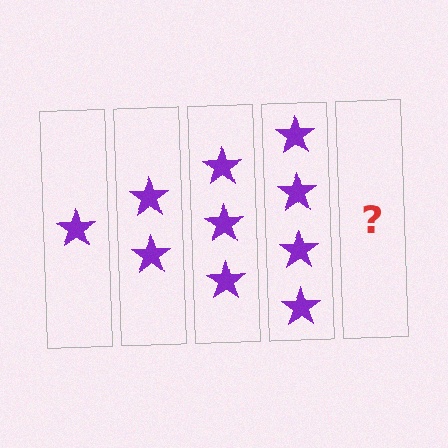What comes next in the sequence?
The next element should be 5 stars.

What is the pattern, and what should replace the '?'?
The pattern is that each step adds one more star. The '?' should be 5 stars.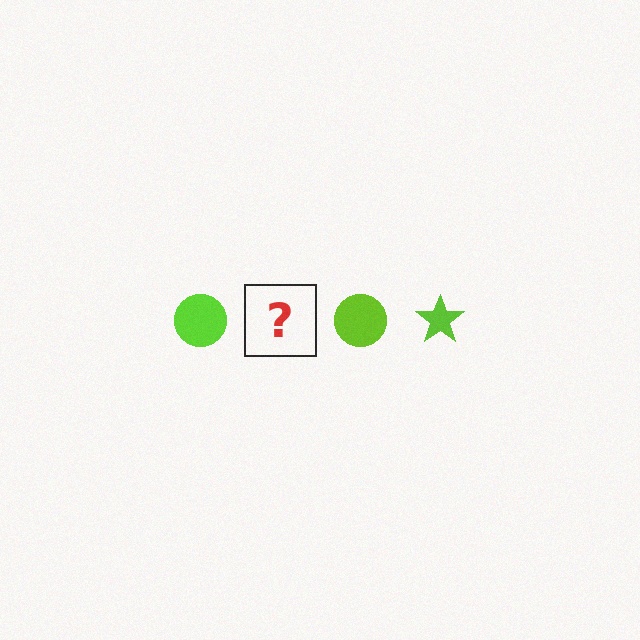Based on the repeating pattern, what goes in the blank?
The blank should be a lime star.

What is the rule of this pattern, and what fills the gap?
The rule is that the pattern cycles through circle, star shapes in lime. The gap should be filled with a lime star.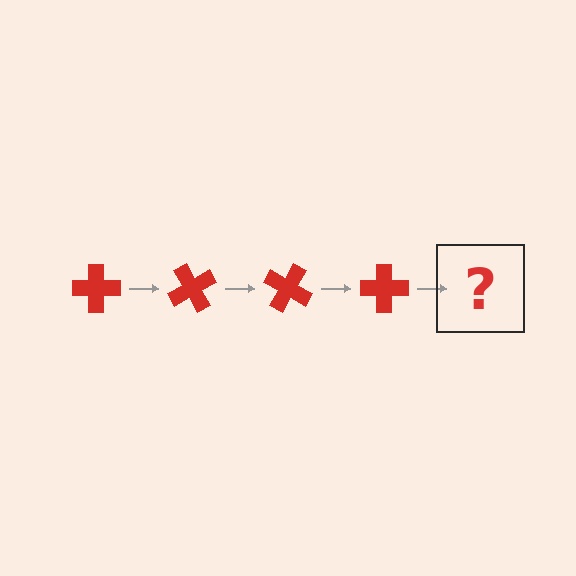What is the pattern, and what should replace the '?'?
The pattern is that the cross rotates 60 degrees each step. The '?' should be a red cross rotated 240 degrees.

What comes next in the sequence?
The next element should be a red cross rotated 240 degrees.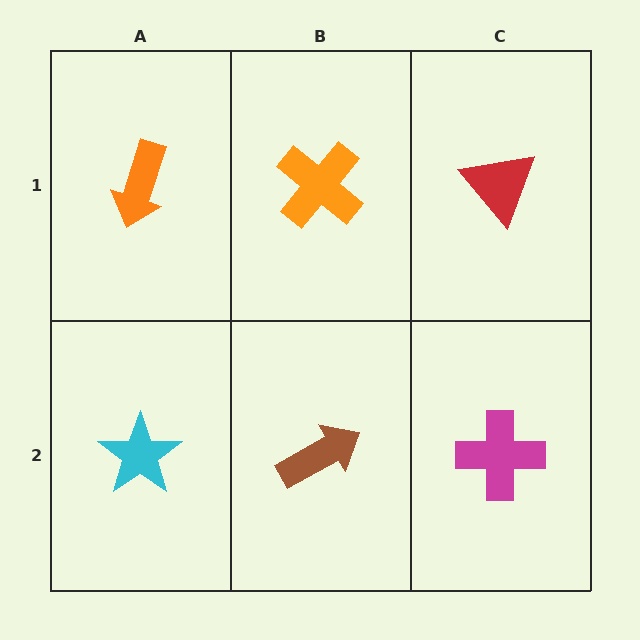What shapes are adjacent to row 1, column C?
A magenta cross (row 2, column C), an orange cross (row 1, column B).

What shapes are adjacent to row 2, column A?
An orange arrow (row 1, column A), a brown arrow (row 2, column B).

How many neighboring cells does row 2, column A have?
2.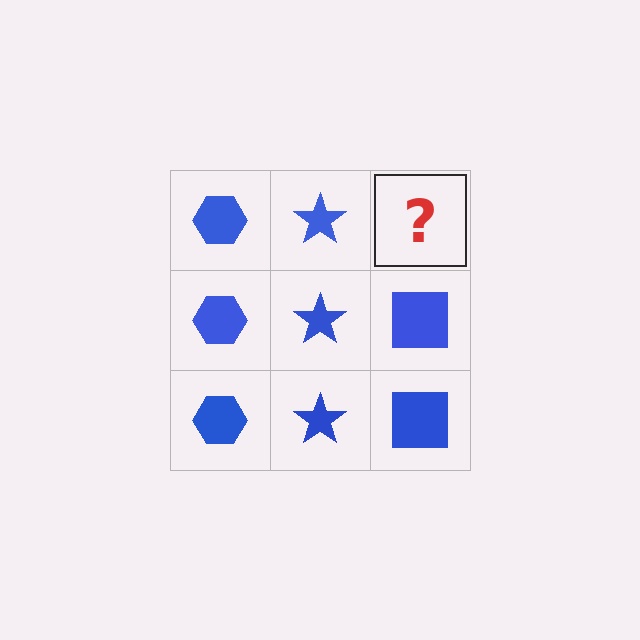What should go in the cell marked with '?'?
The missing cell should contain a blue square.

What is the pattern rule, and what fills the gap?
The rule is that each column has a consistent shape. The gap should be filled with a blue square.